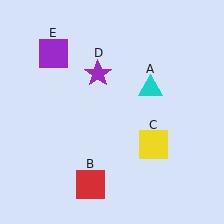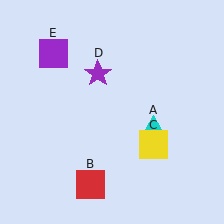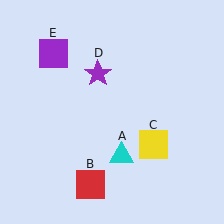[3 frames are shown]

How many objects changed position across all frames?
1 object changed position: cyan triangle (object A).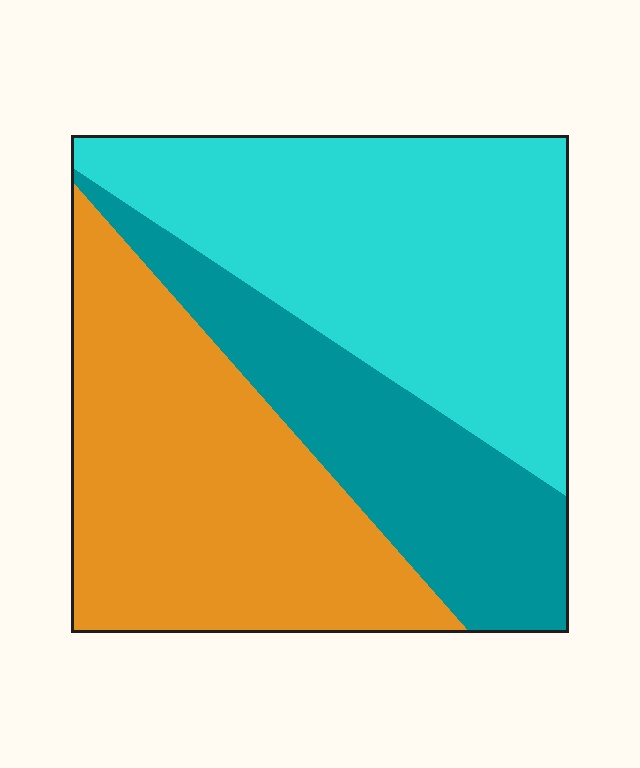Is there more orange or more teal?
Orange.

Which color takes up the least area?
Teal, at roughly 25%.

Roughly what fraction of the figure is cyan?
Cyan takes up about two fifths (2/5) of the figure.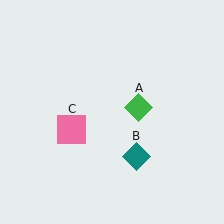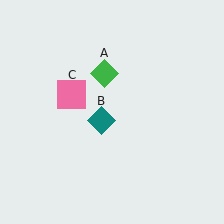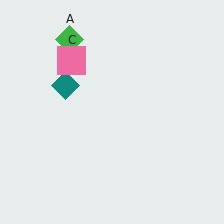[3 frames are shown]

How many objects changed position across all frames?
3 objects changed position: green diamond (object A), teal diamond (object B), pink square (object C).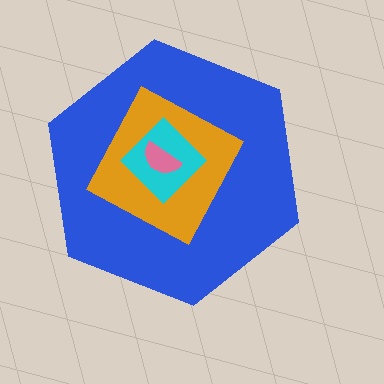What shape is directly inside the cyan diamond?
The pink semicircle.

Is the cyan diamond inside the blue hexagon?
Yes.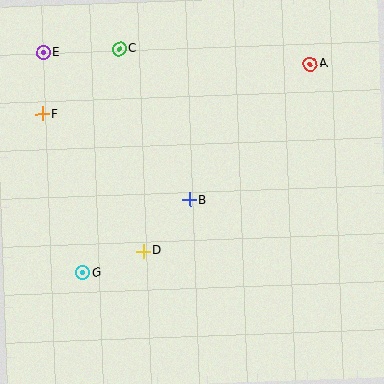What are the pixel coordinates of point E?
Point E is at (43, 53).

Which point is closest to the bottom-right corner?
Point B is closest to the bottom-right corner.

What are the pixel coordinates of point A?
Point A is at (310, 64).